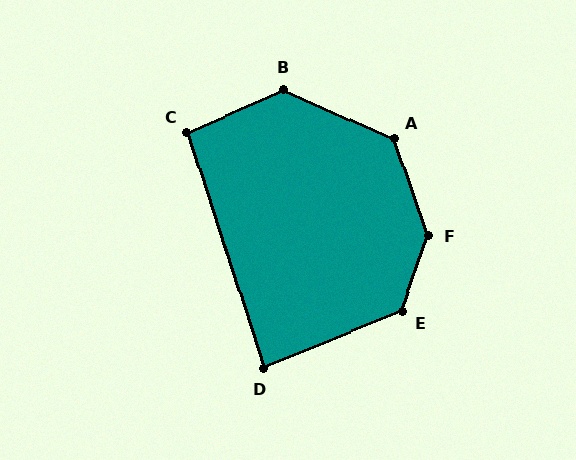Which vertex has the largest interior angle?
F, at approximately 142 degrees.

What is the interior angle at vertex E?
Approximately 131 degrees (obtuse).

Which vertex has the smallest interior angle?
D, at approximately 86 degrees.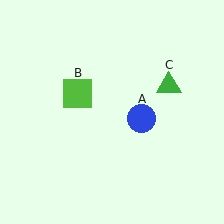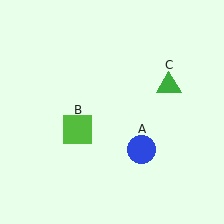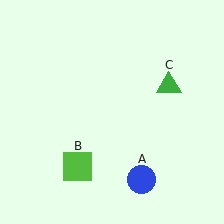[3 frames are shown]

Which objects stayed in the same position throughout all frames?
Green triangle (object C) remained stationary.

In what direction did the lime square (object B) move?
The lime square (object B) moved down.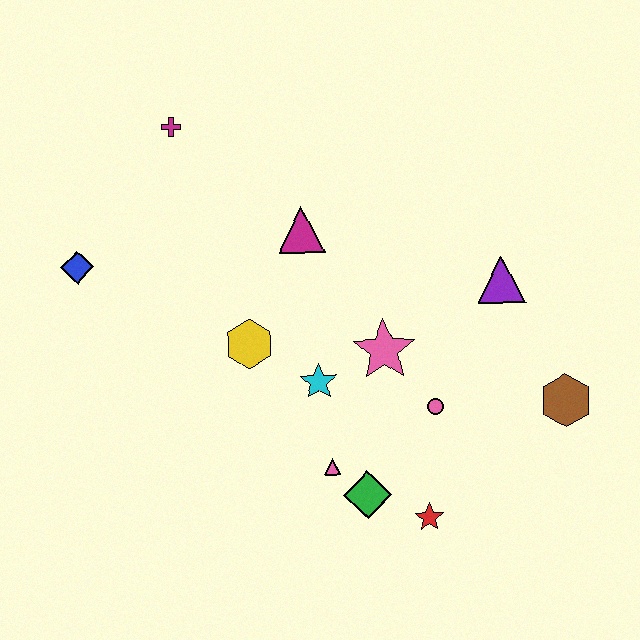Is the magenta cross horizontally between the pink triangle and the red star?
No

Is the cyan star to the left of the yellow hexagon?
No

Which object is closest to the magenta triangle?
The yellow hexagon is closest to the magenta triangle.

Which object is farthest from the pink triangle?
The magenta cross is farthest from the pink triangle.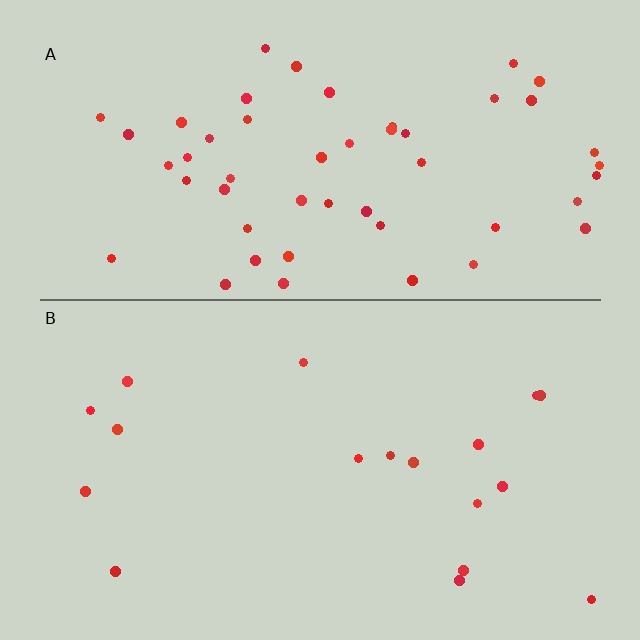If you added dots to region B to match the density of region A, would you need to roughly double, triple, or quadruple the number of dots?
Approximately triple.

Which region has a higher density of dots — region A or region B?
A (the top).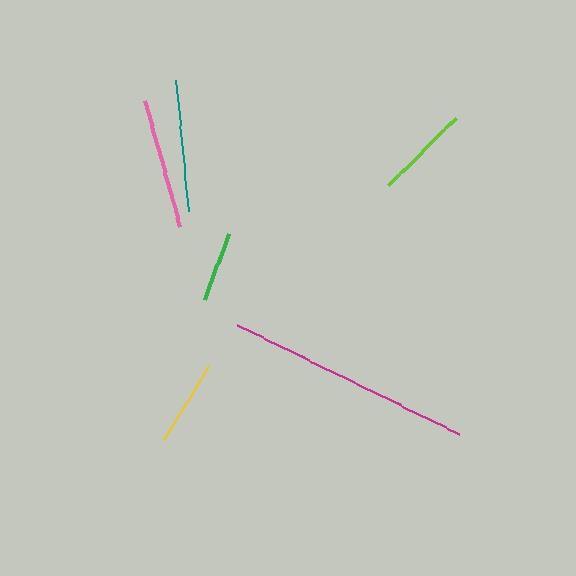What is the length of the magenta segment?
The magenta segment is approximately 247 pixels long.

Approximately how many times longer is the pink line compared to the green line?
The pink line is approximately 1.8 times the length of the green line.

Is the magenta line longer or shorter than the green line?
The magenta line is longer than the green line.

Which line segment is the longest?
The magenta line is the longest at approximately 247 pixels.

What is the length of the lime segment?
The lime segment is approximately 96 pixels long.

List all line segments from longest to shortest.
From longest to shortest: magenta, teal, pink, lime, yellow, green.